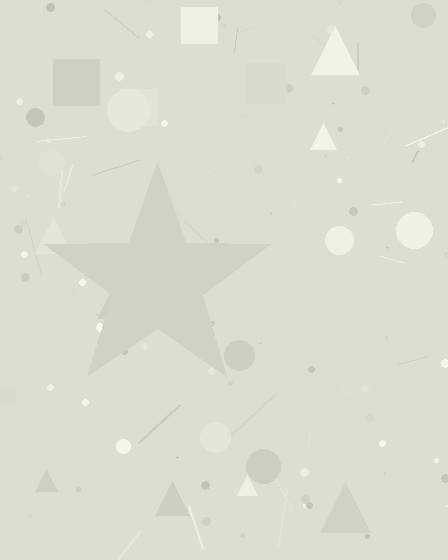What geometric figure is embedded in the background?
A star is embedded in the background.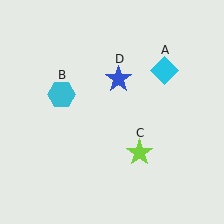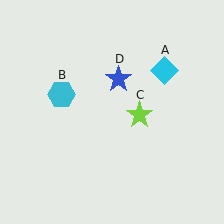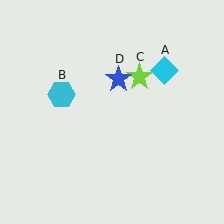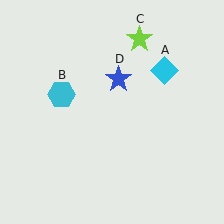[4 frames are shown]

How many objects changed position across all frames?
1 object changed position: lime star (object C).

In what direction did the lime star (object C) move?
The lime star (object C) moved up.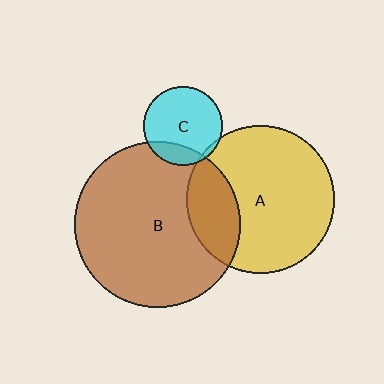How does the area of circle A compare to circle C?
Approximately 3.5 times.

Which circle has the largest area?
Circle B (brown).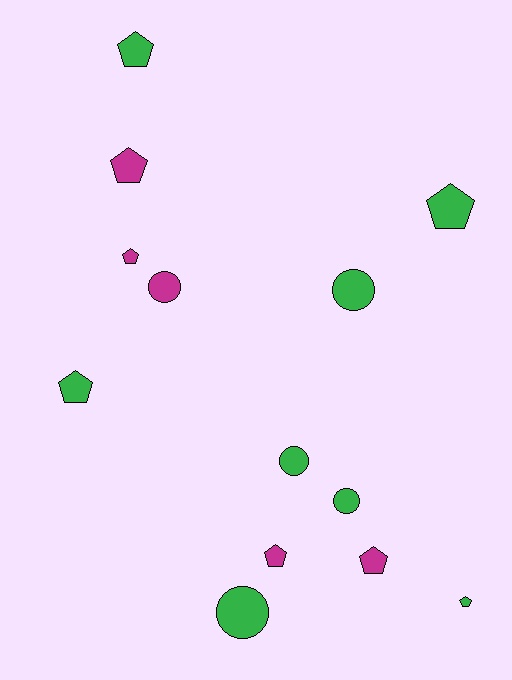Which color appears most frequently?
Green, with 8 objects.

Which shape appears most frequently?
Pentagon, with 8 objects.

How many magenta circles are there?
There is 1 magenta circle.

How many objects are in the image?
There are 13 objects.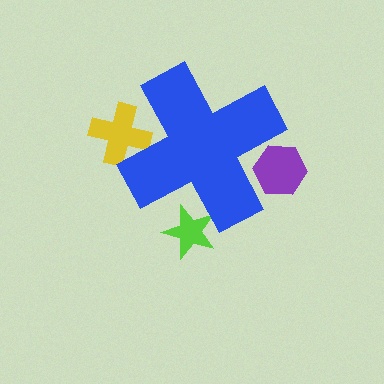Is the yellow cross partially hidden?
Yes, the yellow cross is partially hidden behind the blue cross.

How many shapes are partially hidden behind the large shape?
3 shapes are partially hidden.